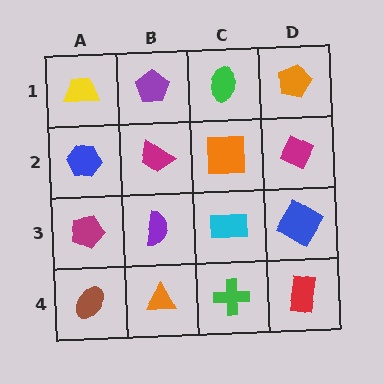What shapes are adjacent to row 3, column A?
A blue hexagon (row 2, column A), a brown ellipse (row 4, column A), a purple semicircle (row 3, column B).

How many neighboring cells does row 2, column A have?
3.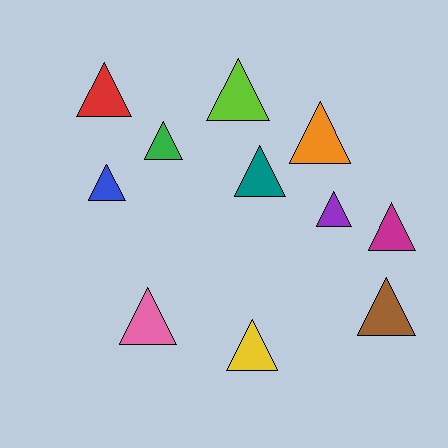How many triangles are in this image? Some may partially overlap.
There are 11 triangles.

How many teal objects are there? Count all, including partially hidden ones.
There is 1 teal object.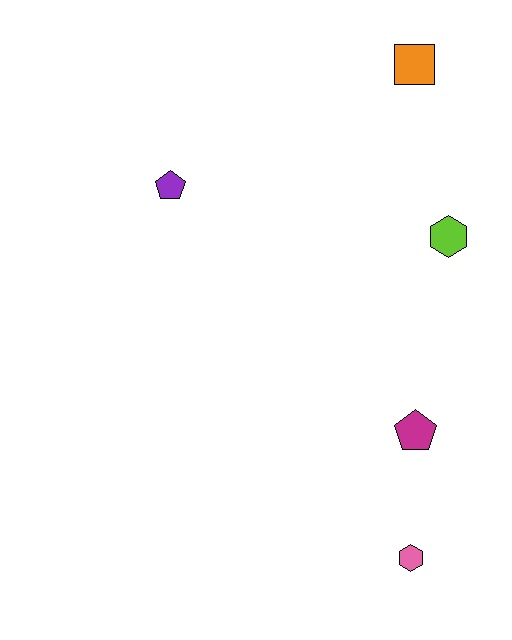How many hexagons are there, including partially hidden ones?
There are 2 hexagons.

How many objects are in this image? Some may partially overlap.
There are 5 objects.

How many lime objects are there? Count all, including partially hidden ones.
There is 1 lime object.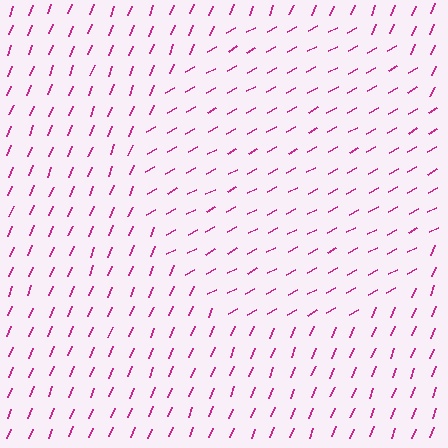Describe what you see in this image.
The image is filled with small magenta line segments. A circle region in the image has lines oriented differently from the surrounding lines, creating a visible texture boundary.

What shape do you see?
I see a circle.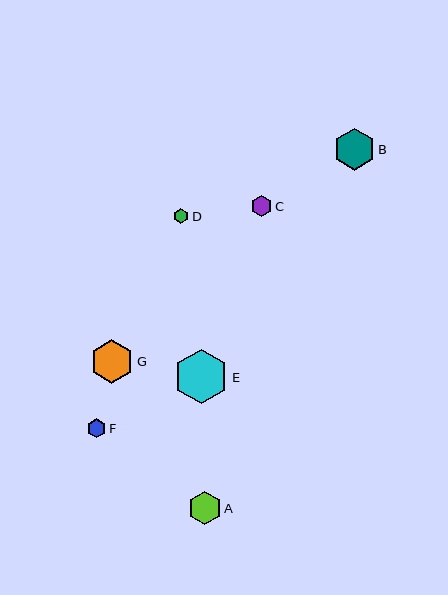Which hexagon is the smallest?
Hexagon D is the smallest with a size of approximately 15 pixels.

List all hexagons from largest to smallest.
From largest to smallest: E, G, B, A, C, F, D.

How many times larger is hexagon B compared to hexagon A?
Hexagon B is approximately 1.3 times the size of hexagon A.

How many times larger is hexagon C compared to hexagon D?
Hexagon C is approximately 1.4 times the size of hexagon D.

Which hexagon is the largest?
Hexagon E is the largest with a size of approximately 54 pixels.